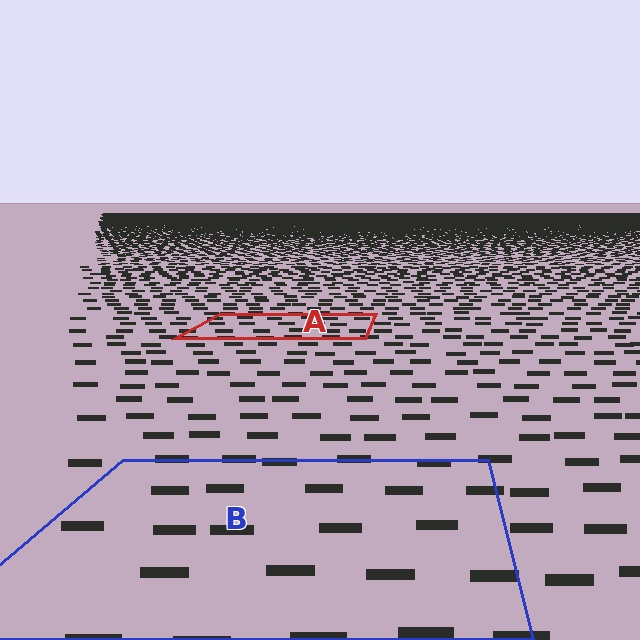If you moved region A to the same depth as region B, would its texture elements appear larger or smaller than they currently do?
They would appear larger. At a closer depth, the same texture elements are projected at a bigger on-screen size.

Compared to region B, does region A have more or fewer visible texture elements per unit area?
Region A has more texture elements per unit area — they are packed more densely because it is farther away.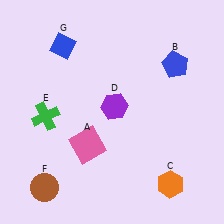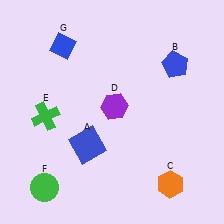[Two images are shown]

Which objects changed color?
A changed from pink to blue. F changed from brown to green.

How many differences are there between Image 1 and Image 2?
There are 2 differences between the two images.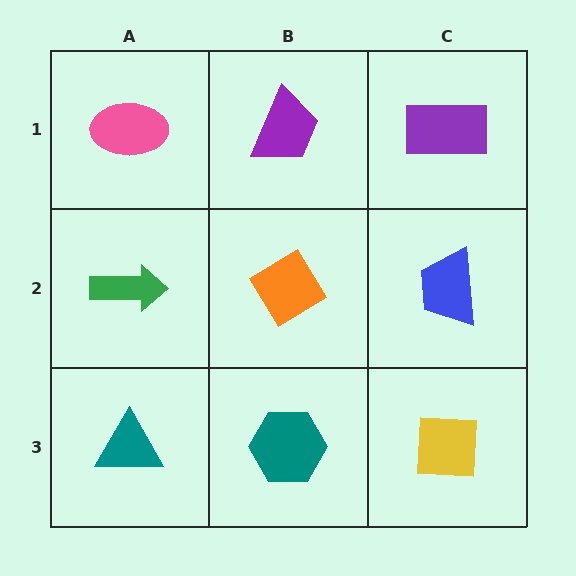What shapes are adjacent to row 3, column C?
A blue trapezoid (row 2, column C), a teal hexagon (row 3, column B).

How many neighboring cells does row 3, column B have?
3.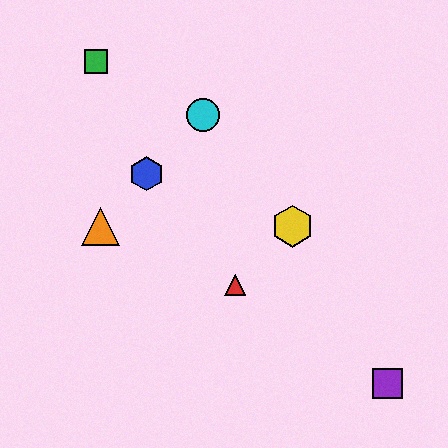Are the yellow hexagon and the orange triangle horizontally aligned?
Yes, both are at y≈226.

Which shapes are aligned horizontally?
The yellow hexagon, the orange triangle are aligned horizontally.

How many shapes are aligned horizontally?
2 shapes (the yellow hexagon, the orange triangle) are aligned horizontally.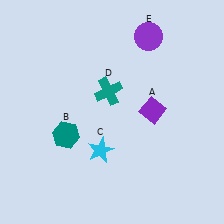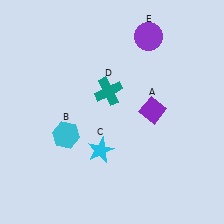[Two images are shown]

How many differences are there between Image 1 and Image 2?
There is 1 difference between the two images.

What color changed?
The hexagon (B) changed from teal in Image 1 to cyan in Image 2.